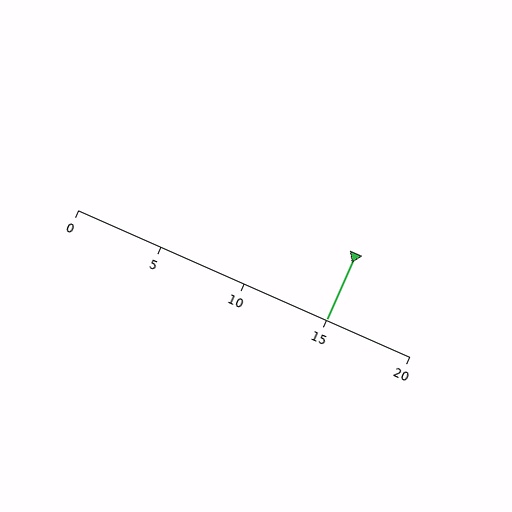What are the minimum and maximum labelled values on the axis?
The axis runs from 0 to 20.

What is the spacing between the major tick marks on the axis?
The major ticks are spaced 5 apart.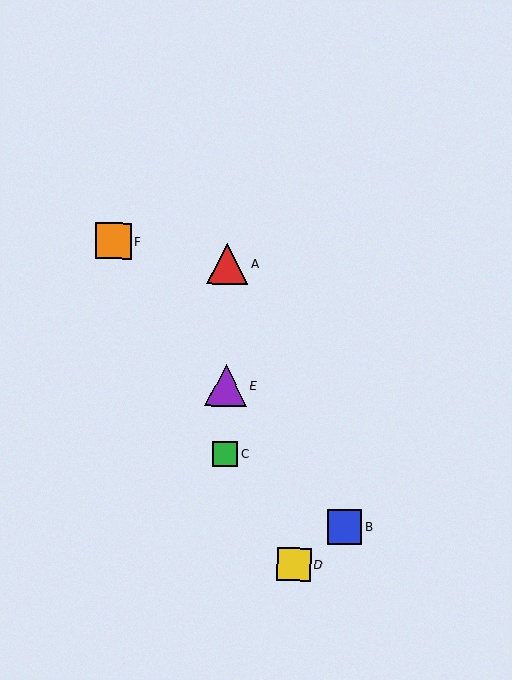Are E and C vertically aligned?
Yes, both are at x≈226.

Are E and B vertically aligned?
No, E is at x≈226 and B is at x≈345.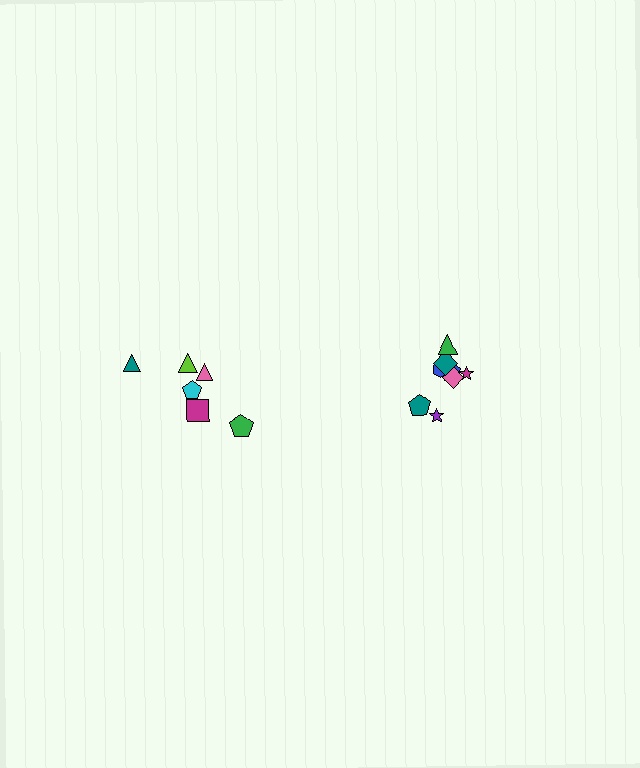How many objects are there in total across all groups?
There are 14 objects.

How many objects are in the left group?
There are 6 objects.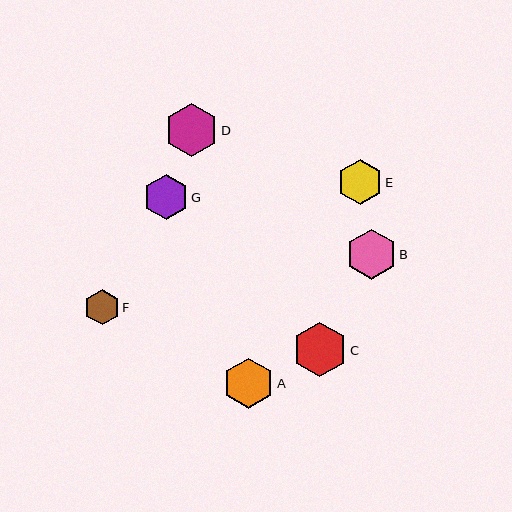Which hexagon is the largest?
Hexagon C is the largest with a size of approximately 54 pixels.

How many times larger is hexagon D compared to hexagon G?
Hexagon D is approximately 1.2 times the size of hexagon G.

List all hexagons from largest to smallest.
From largest to smallest: C, D, A, B, E, G, F.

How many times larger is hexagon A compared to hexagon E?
Hexagon A is approximately 1.1 times the size of hexagon E.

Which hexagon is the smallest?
Hexagon F is the smallest with a size of approximately 35 pixels.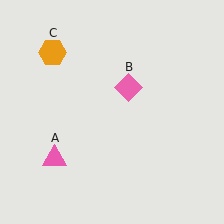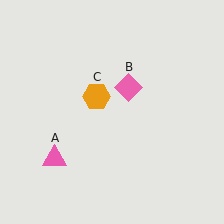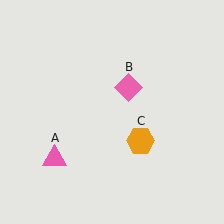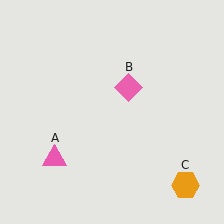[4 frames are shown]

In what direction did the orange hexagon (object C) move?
The orange hexagon (object C) moved down and to the right.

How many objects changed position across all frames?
1 object changed position: orange hexagon (object C).